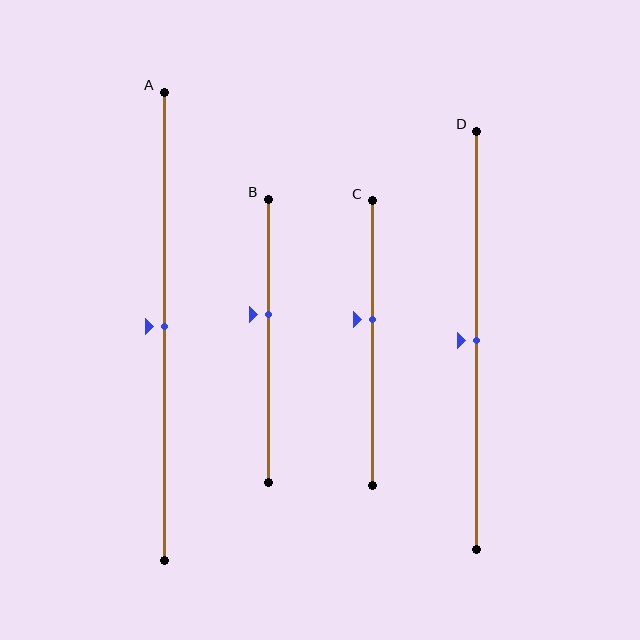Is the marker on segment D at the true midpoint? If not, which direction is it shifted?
Yes, the marker on segment D is at the true midpoint.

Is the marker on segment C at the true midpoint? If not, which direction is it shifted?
No, the marker on segment C is shifted upward by about 8% of the segment length.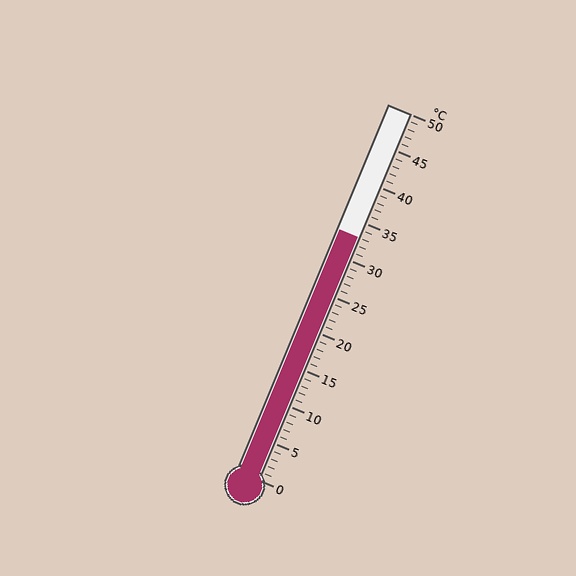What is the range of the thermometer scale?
The thermometer scale ranges from 0°C to 50°C.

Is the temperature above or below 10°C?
The temperature is above 10°C.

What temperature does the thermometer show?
The thermometer shows approximately 33°C.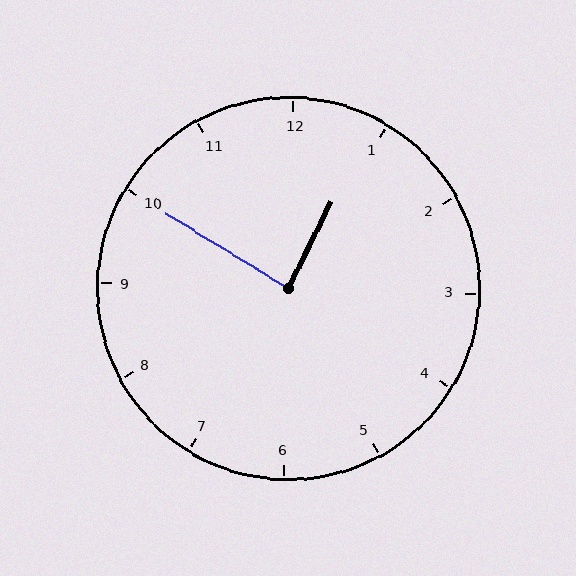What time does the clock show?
12:50.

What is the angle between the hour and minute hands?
Approximately 85 degrees.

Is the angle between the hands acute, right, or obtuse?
It is right.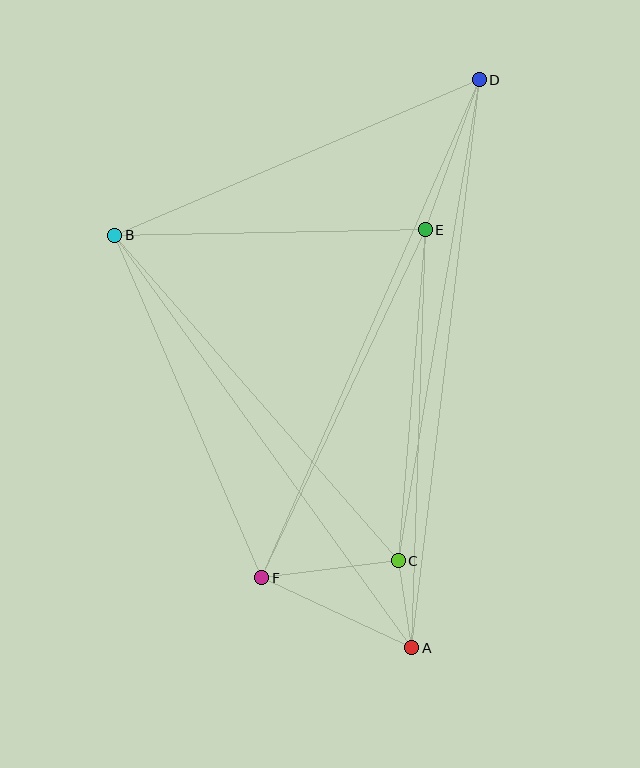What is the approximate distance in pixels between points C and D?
The distance between C and D is approximately 488 pixels.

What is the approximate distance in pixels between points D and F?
The distance between D and F is approximately 543 pixels.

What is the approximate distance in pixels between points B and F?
The distance between B and F is approximately 372 pixels.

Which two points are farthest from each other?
Points A and D are farthest from each other.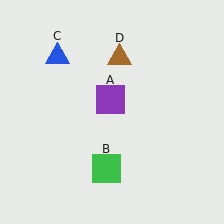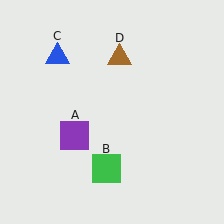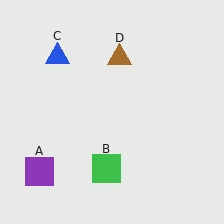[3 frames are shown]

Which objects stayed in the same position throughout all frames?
Green square (object B) and blue triangle (object C) and brown triangle (object D) remained stationary.